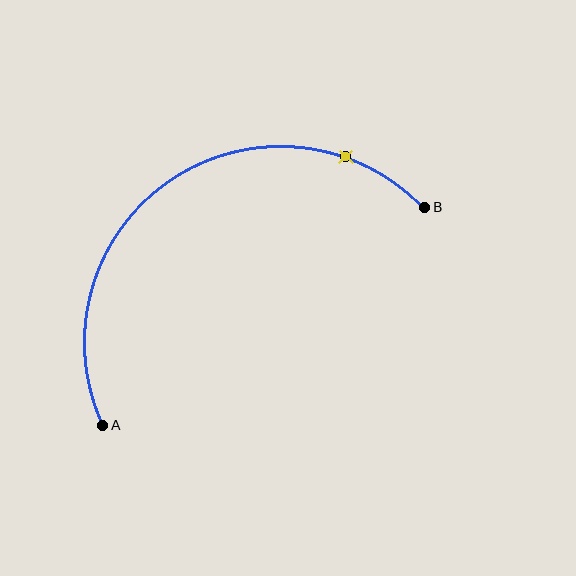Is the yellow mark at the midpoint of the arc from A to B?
No. The yellow mark lies on the arc but is closer to endpoint B. The arc midpoint would be at the point on the curve equidistant along the arc from both A and B.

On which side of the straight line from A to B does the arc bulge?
The arc bulges above and to the left of the straight line connecting A and B.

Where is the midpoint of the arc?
The arc midpoint is the point on the curve farthest from the straight line joining A and B. It sits above and to the left of that line.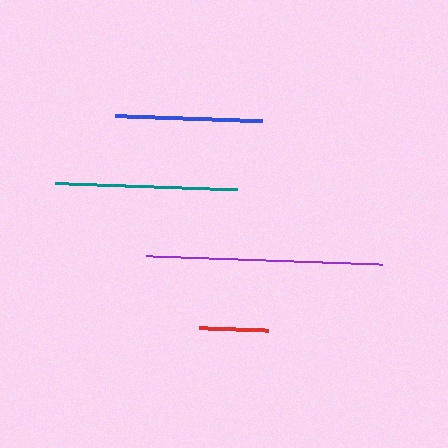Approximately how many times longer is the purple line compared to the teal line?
The purple line is approximately 1.3 times the length of the teal line.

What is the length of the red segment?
The red segment is approximately 69 pixels long.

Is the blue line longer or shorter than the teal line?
The teal line is longer than the blue line.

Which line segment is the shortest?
The red line is the shortest at approximately 69 pixels.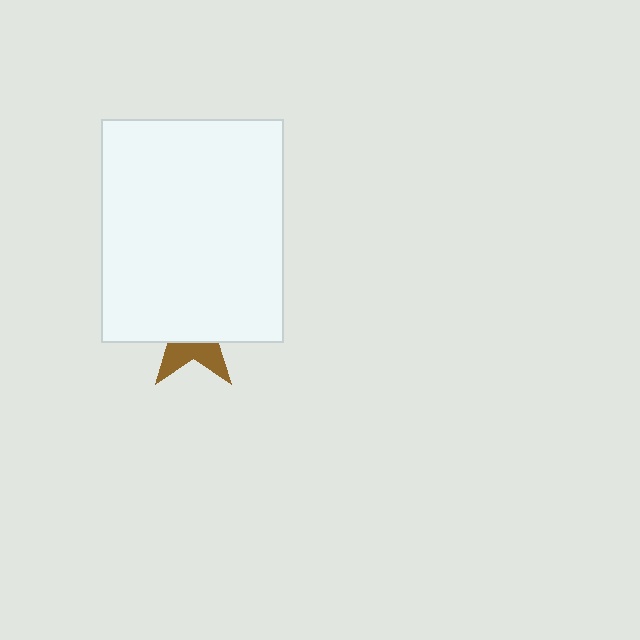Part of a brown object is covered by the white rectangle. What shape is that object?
It is a star.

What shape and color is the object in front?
The object in front is a white rectangle.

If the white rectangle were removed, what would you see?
You would see the complete brown star.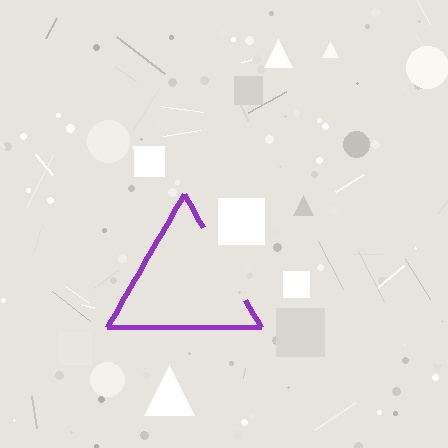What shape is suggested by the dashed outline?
The dashed outline suggests a triangle.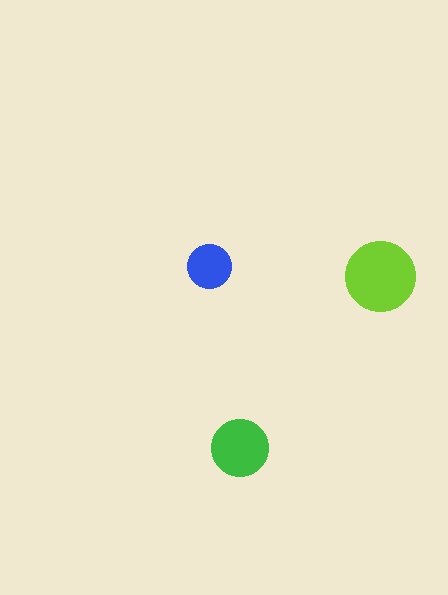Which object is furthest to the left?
The blue circle is leftmost.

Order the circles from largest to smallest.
the lime one, the green one, the blue one.